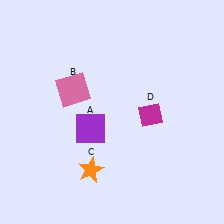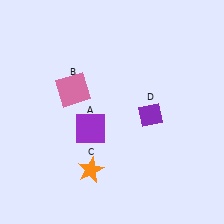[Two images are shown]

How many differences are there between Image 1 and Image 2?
There is 1 difference between the two images.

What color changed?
The diamond (D) changed from magenta in Image 1 to purple in Image 2.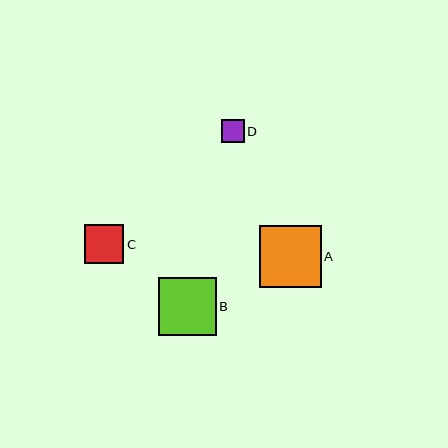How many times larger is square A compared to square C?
Square A is approximately 1.6 times the size of square C.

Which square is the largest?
Square A is the largest with a size of approximately 62 pixels.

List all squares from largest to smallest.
From largest to smallest: A, B, C, D.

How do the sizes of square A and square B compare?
Square A and square B are approximately the same size.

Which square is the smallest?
Square D is the smallest with a size of approximately 23 pixels.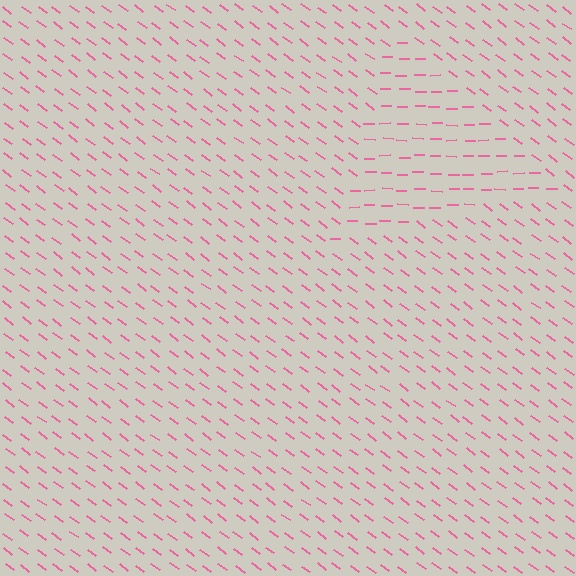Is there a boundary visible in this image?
Yes, there is a texture boundary formed by a change in line orientation.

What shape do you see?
I see a triangle.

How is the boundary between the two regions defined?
The boundary is defined purely by a change in line orientation (approximately 36 degrees difference). All lines are the same color and thickness.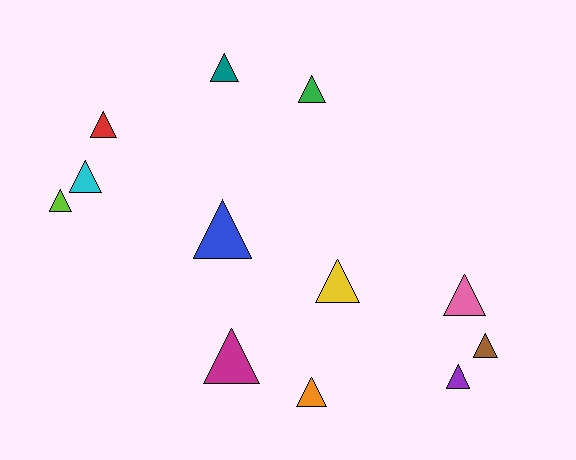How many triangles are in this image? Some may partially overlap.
There are 12 triangles.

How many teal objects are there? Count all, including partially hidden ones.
There is 1 teal object.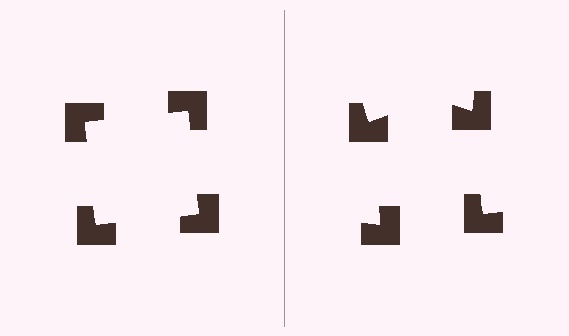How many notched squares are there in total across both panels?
8 — 4 on each side.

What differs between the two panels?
The notched squares are positioned identically on both sides; only the wedge orientations differ. On the left they align to a square; on the right they are misaligned.